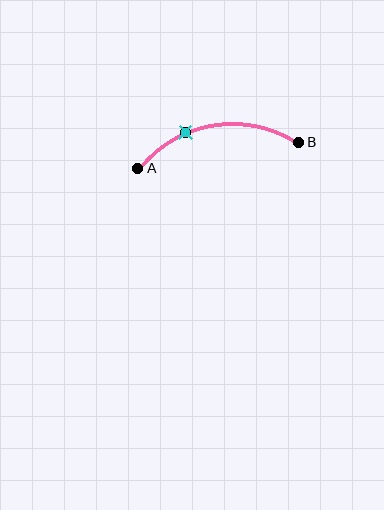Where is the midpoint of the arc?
The arc midpoint is the point on the curve farthest from the straight line joining A and B. It sits above that line.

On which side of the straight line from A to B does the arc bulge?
The arc bulges above the straight line connecting A and B.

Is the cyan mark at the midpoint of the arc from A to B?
No. The cyan mark lies on the arc but is closer to endpoint A. The arc midpoint would be at the point on the curve equidistant along the arc from both A and B.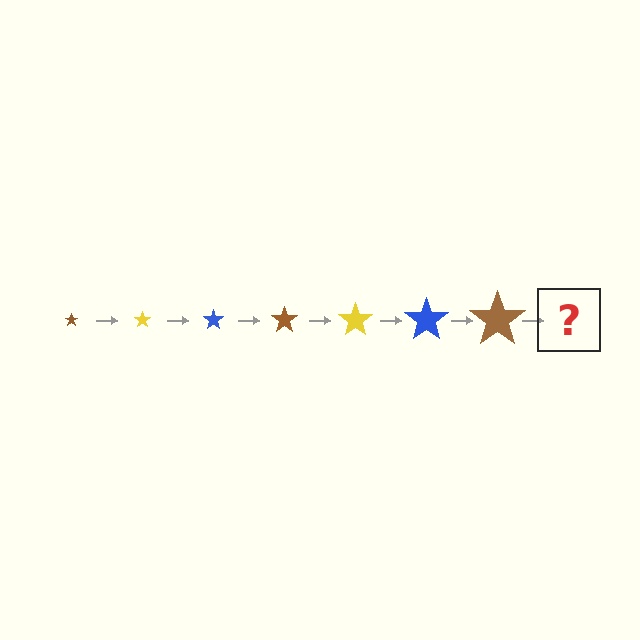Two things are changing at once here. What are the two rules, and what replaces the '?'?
The two rules are that the star grows larger each step and the color cycles through brown, yellow, and blue. The '?' should be a yellow star, larger than the previous one.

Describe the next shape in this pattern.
It should be a yellow star, larger than the previous one.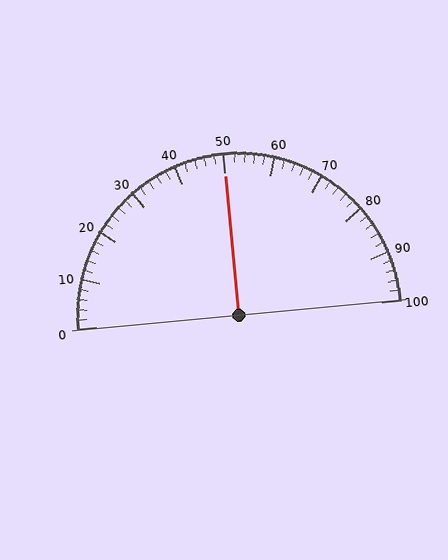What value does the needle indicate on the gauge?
The needle indicates approximately 50.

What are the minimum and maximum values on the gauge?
The gauge ranges from 0 to 100.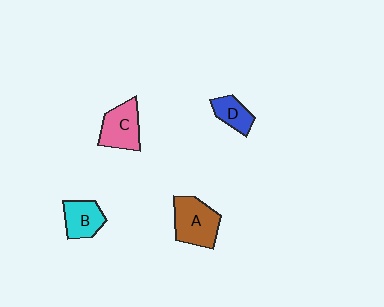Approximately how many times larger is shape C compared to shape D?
Approximately 1.6 times.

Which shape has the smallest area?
Shape D (blue).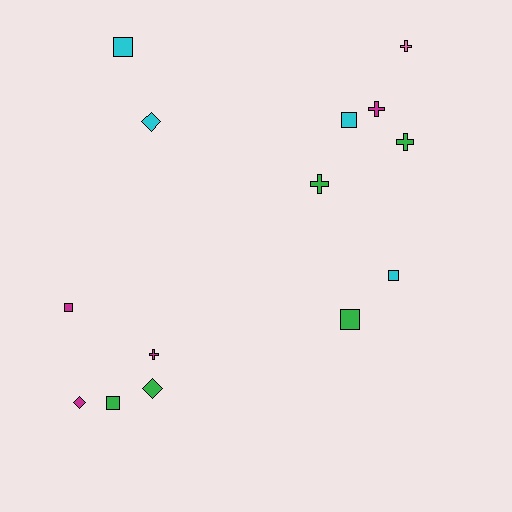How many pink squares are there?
There are no pink squares.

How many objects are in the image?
There are 14 objects.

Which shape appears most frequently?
Square, with 6 objects.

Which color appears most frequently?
Green, with 5 objects.